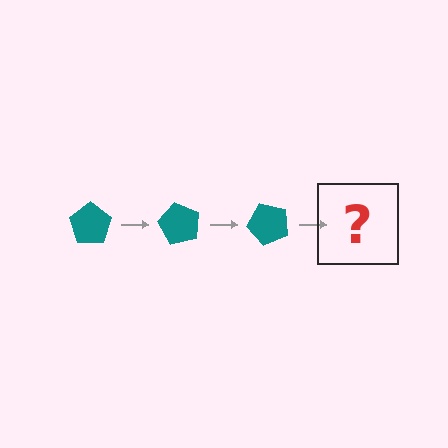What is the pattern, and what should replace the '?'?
The pattern is that the pentagon rotates 60 degrees each step. The '?' should be a teal pentagon rotated 180 degrees.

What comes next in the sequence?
The next element should be a teal pentagon rotated 180 degrees.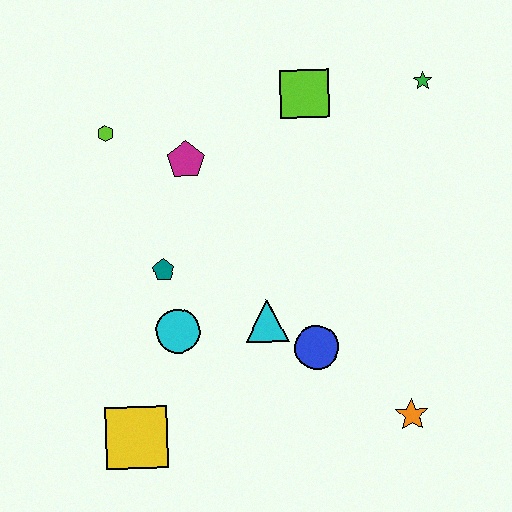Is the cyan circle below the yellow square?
No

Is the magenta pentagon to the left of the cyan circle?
No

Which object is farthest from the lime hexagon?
The orange star is farthest from the lime hexagon.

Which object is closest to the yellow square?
The cyan circle is closest to the yellow square.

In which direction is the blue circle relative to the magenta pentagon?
The blue circle is below the magenta pentagon.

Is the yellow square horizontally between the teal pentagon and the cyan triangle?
No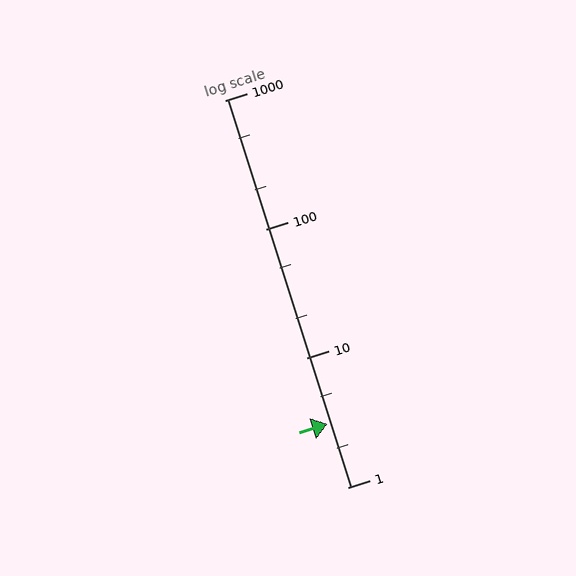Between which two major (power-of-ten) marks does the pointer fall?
The pointer is between 1 and 10.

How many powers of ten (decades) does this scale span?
The scale spans 3 decades, from 1 to 1000.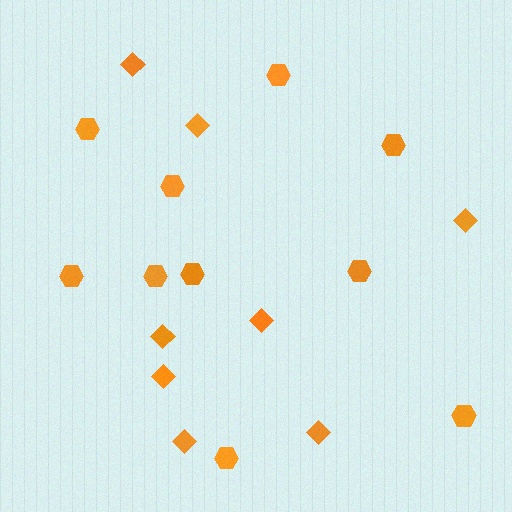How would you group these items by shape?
There are 2 groups: one group of hexagons (10) and one group of diamonds (8).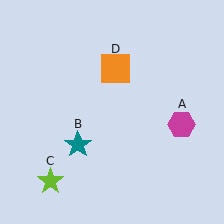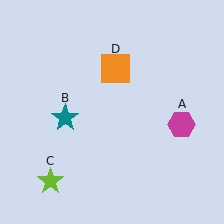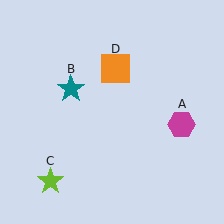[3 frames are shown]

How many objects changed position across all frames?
1 object changed position: teal star (object B).